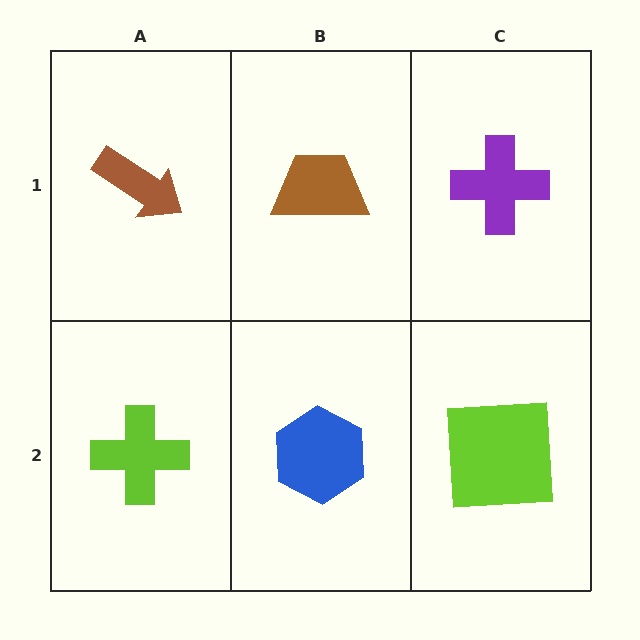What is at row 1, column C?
A purple cross.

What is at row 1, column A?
A brown arrow.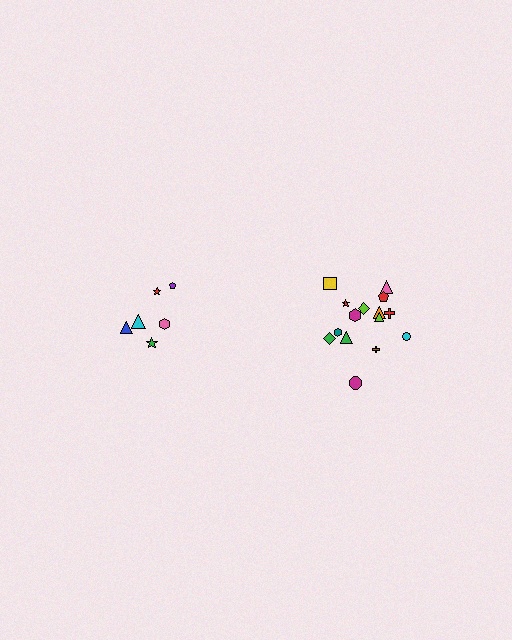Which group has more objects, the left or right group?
The right group.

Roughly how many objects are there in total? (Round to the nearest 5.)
Roughly 20 objects in total.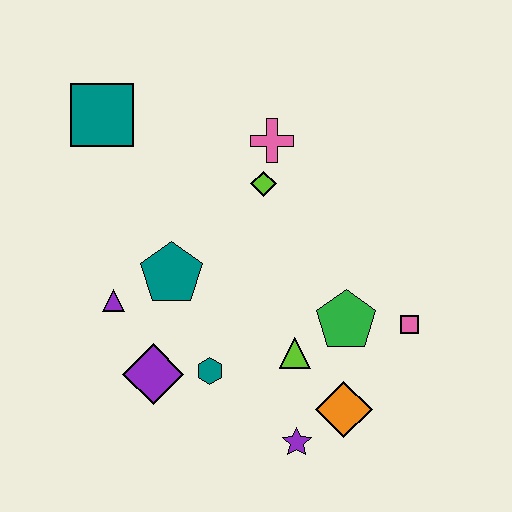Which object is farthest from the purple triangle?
The pink square is farthest from the purple triangle.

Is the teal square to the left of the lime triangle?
Yes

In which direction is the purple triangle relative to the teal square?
The purple triangle is below the teal square.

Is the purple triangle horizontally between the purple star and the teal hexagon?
No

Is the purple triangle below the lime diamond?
Yes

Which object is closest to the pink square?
The green pentagon is closest to the pink square.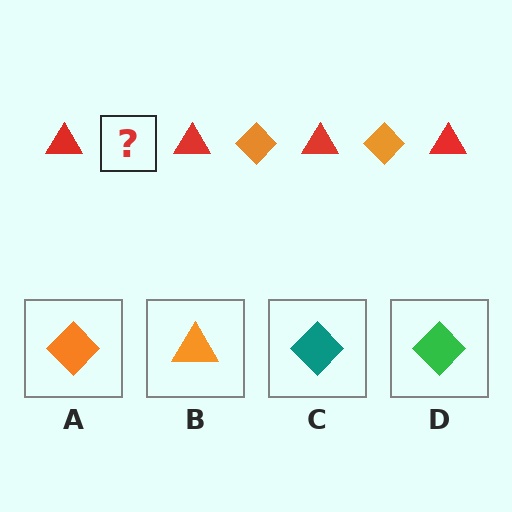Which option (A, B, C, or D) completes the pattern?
A.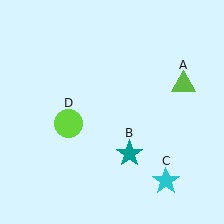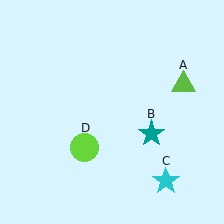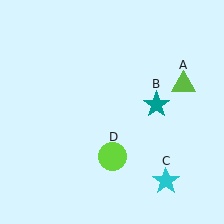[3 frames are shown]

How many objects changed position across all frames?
2 objects changed position: teal star (object B), lime circle (object D).